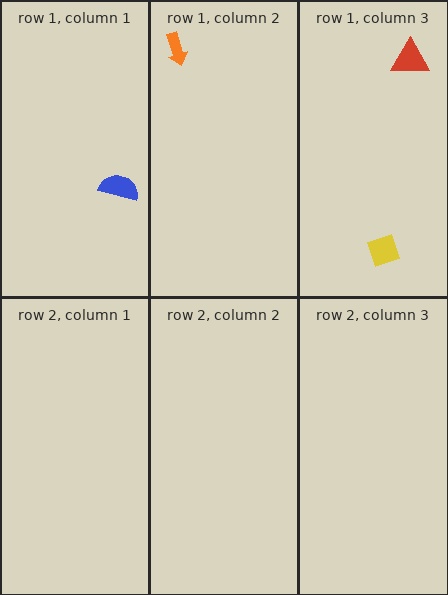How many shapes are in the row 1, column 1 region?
1.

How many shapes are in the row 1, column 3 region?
2.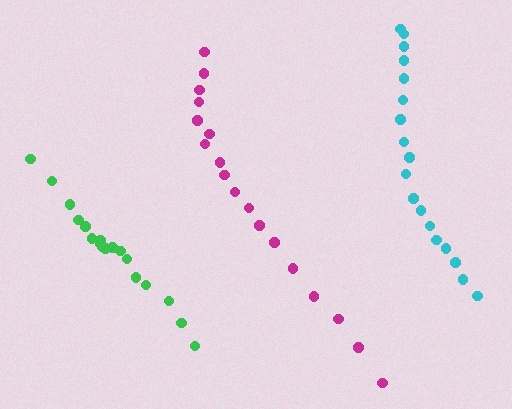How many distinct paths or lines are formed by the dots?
There are 3 distinct paths.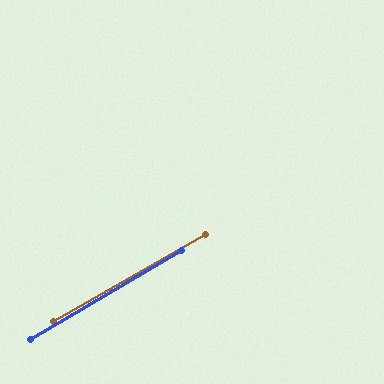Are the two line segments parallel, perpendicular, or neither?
Parallel — their directions differ by only 1.1°.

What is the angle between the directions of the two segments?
Approximately 1 degree.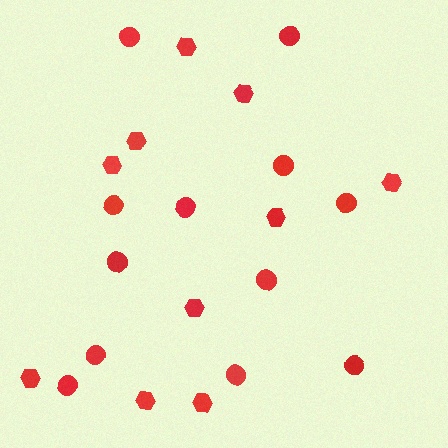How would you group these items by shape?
There are 2 groups: one group of hexagons (10) and one group of circles (12).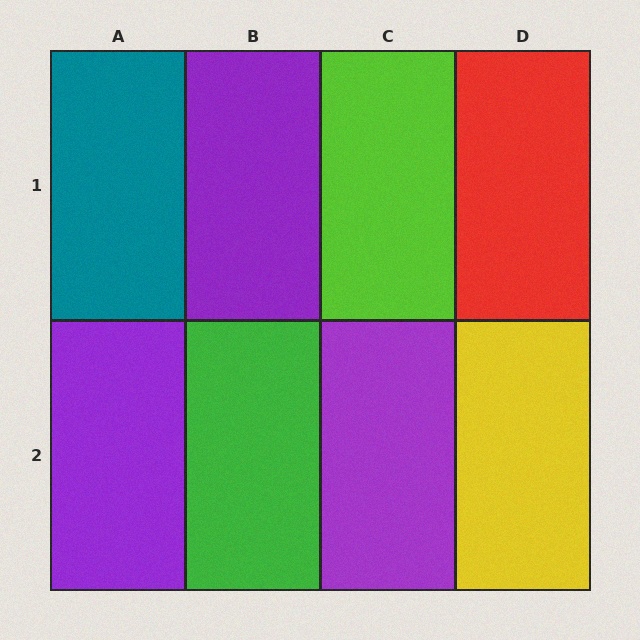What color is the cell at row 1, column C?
Lime.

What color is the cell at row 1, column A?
Teal.